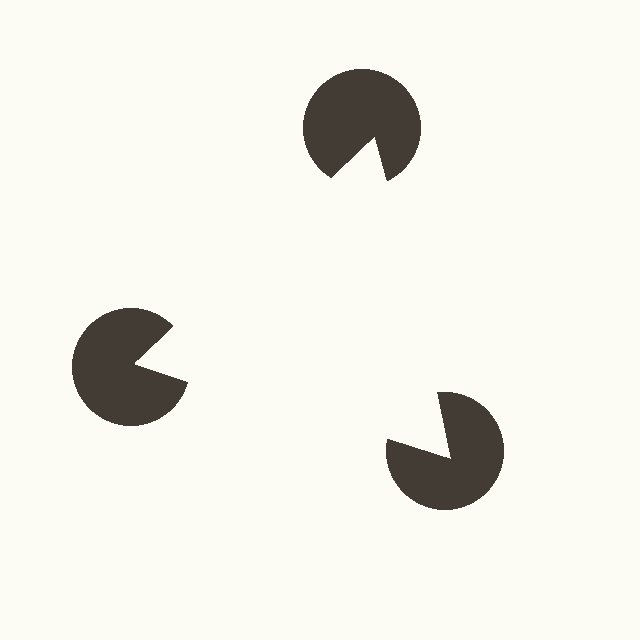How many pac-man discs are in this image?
There are 3 — one at each vertex of the illusory triangle.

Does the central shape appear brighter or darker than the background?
It typically appears slightly brighter than the background, even though no actual brightness change is drawn.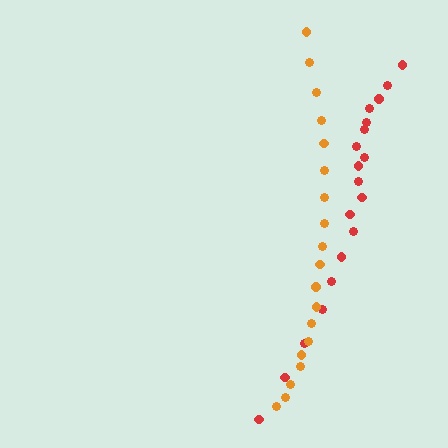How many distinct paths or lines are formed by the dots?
There are 2 distinct paths.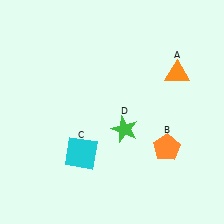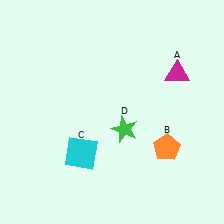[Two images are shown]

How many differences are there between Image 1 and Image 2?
There is 1 difference between the two images.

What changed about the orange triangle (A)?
In Image 1, A is orange. In Image 2, it changed to magenta.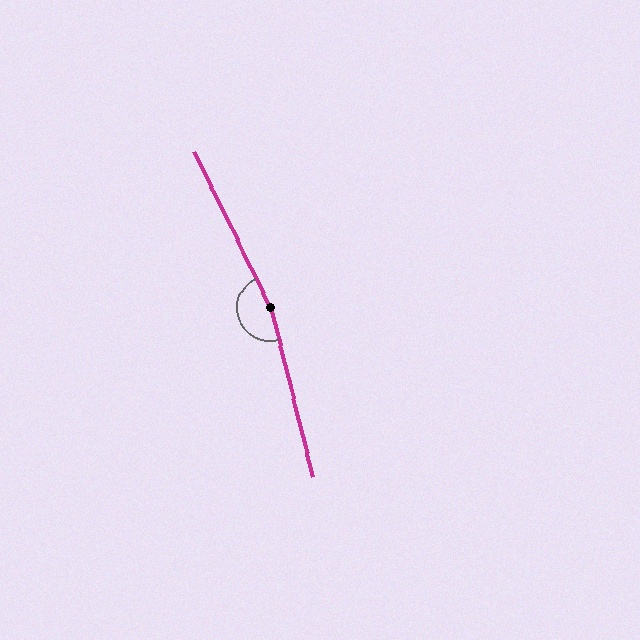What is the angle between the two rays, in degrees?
Approximately 168 degrees.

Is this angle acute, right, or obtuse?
It is obtuse.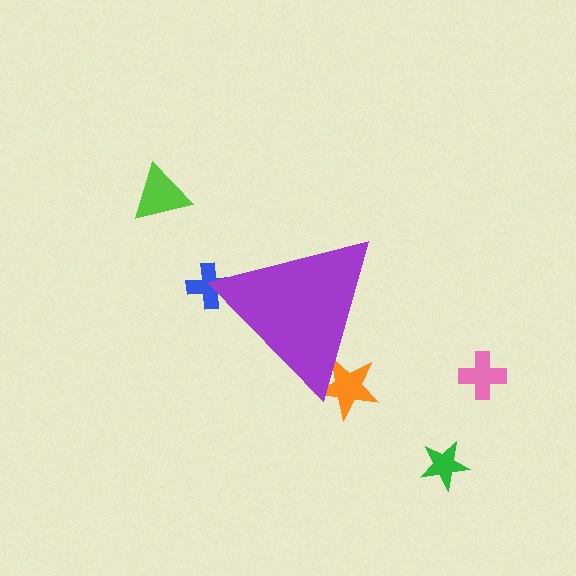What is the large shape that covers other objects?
A purple triangle.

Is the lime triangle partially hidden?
No, the lime triangle is fully visible.